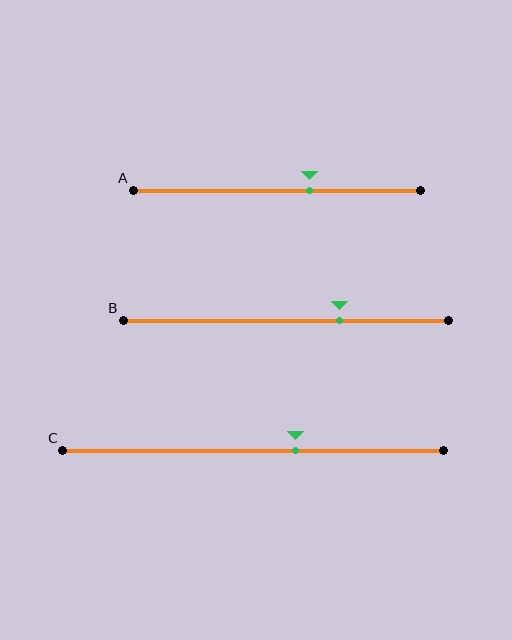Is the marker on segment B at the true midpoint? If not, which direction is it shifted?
No, the marker on segment B is shifted to the right by about 17% of the segment length.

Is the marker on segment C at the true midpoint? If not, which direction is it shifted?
No, the marker on segment C is shifted to the right by about 11% of the segment length.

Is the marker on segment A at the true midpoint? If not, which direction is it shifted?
No, the marker on segment A is shifted to the right by about 11% of the segment length.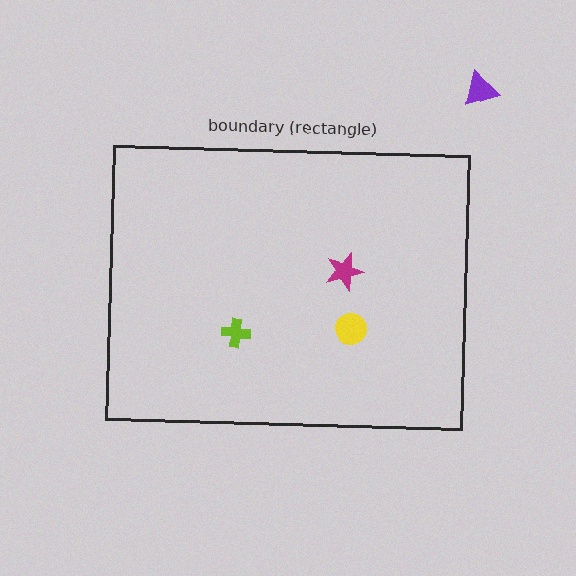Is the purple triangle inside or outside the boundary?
Outside.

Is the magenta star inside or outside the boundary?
Inside.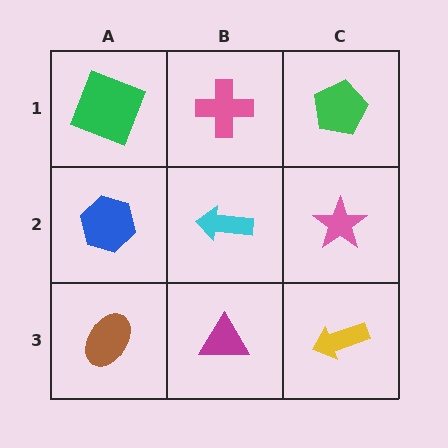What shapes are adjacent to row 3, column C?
A pink star (row 2, column C), a magenta triangle (row 3, column B).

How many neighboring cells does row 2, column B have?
4.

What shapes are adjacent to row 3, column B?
A cyan arrow (row 2, column B), a brown ellipse (row 3, column A), a yellow arrow (row 3, column C).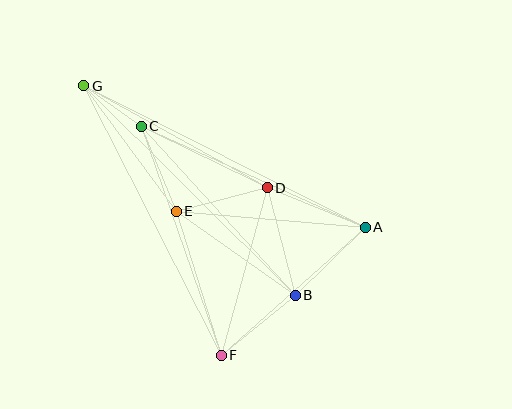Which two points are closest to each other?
Points C and G are closest to each other.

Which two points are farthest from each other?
Points A and G are farthest from each other.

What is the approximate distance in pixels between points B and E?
The distance between B and E is approximately 146 pixels.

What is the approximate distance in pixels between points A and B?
The distance between A and B is approximately 98 pixels.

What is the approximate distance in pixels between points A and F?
The distance between A and F is approximately 193 pixels.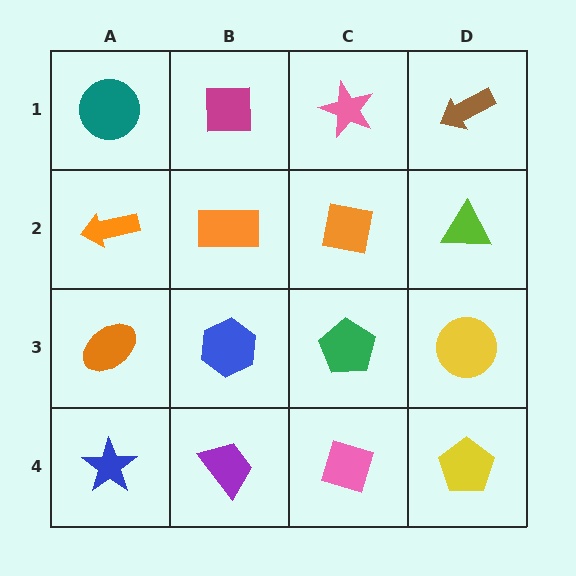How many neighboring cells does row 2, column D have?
3.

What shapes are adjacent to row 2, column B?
A magenta square (row 1, column B), a blue hexagon (row 3, column B), an orange arrow (row 2, column A), an orange square (row 2, column C).